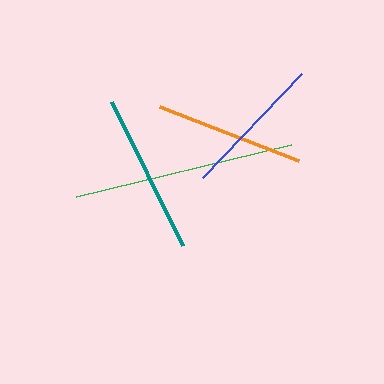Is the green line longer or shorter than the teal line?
The green line is longer than the teal line.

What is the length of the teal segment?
The teal segment is approximately 160 pixels long.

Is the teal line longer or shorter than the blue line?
The teal line is longer than the blue line.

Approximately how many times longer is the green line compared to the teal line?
The green line is approximately 1.4 times the length of the teal line.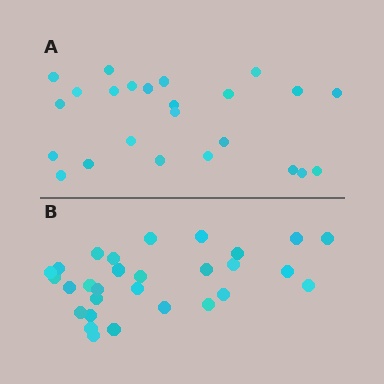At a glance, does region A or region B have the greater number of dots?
Region B (the bottom region) has more dots.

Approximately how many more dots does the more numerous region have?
Region B has about 5 more dots than region A.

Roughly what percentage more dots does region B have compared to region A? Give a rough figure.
About 20% more.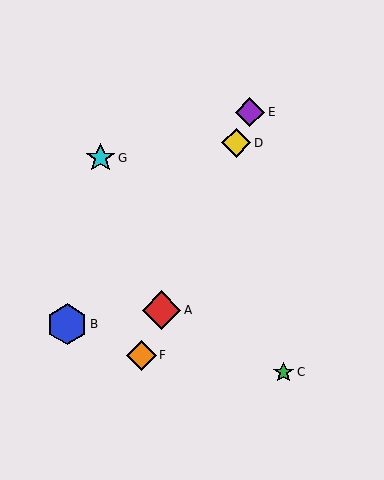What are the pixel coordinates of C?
Object C is at (283, 372).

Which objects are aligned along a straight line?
Objects A, D, E, F are aligned along a straight line.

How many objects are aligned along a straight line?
4 objects (A, D, E, F) are aligned along a straight line.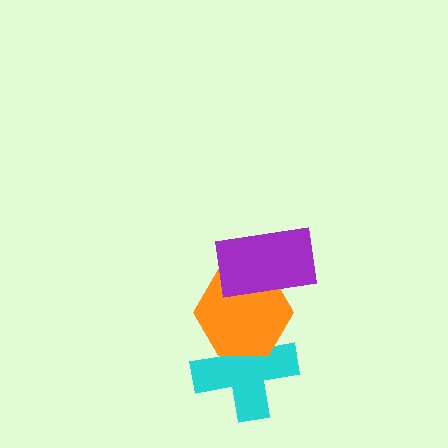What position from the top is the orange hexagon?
The orange hexagon is 2nd from the top.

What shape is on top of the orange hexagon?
The purple rectangle is on top of the orange hexagon.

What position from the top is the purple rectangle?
The purple rectangle is 1st from the top.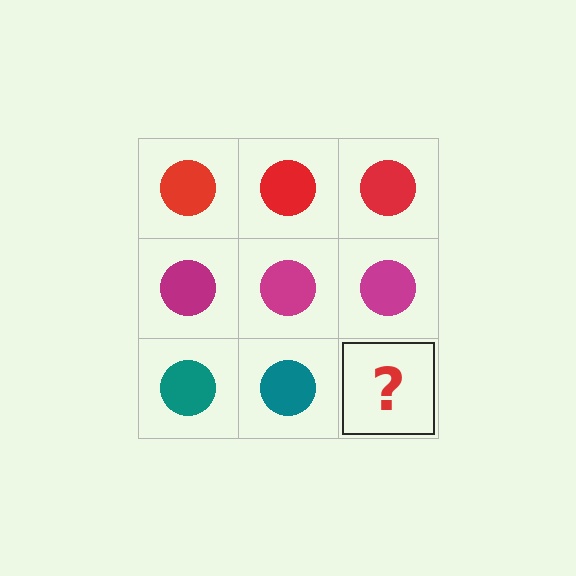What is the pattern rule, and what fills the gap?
The rule is that each row has a consistent color. The gap should be filled with a teal circle.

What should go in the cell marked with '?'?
The missing cell should contain a teal circle.